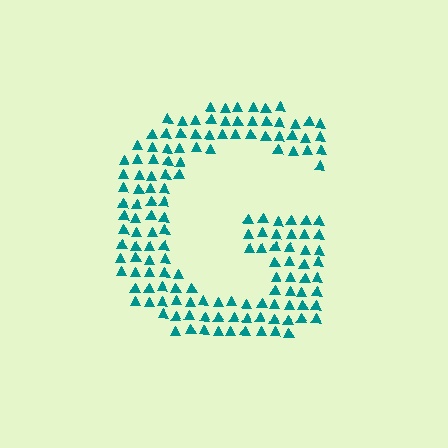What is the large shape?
The large shape is the letter G.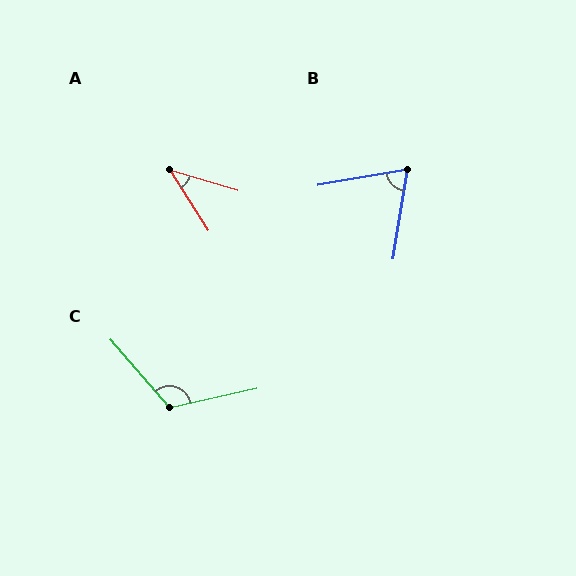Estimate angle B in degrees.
Approximately 71 degrees.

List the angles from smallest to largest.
A (41°), B (71°), C (119°).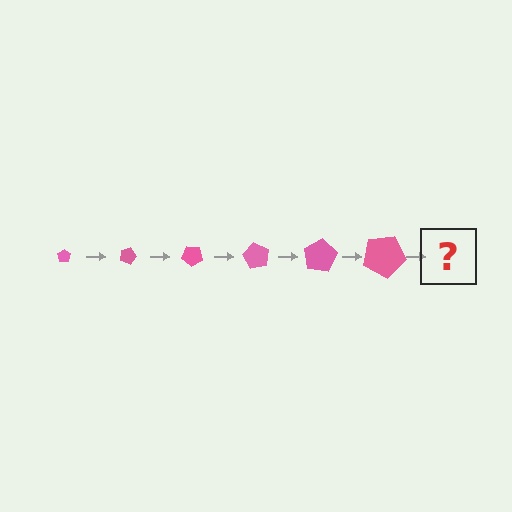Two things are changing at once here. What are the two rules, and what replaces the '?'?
The two rules are that the pentagon grows larger each step and it rotates 20 degrees each step. The '?' should be a pentagon, larger than the previous one and rotated 120 degrees from the start.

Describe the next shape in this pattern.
It should be a pentagon, larger than the previous one and rotated 120 degrees from the start.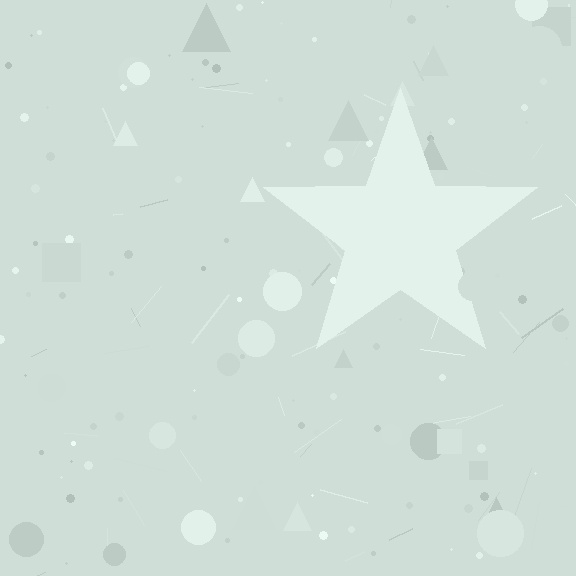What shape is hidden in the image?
A star is hidden in the image.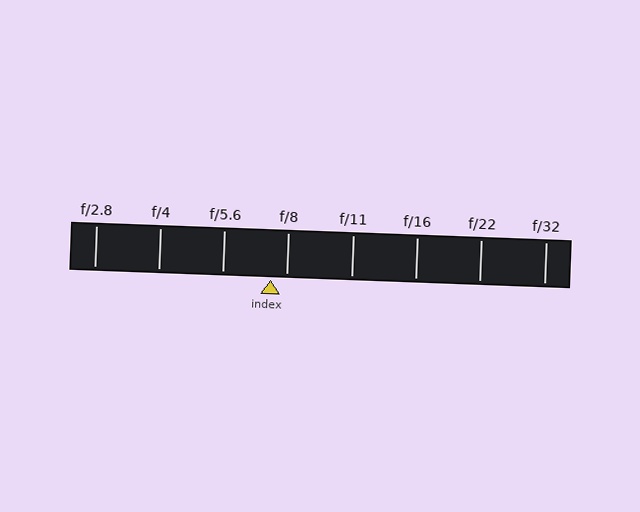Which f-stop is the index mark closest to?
The index mark is closest to f/8.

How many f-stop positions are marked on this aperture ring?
There are 8 f-stop positions marked.